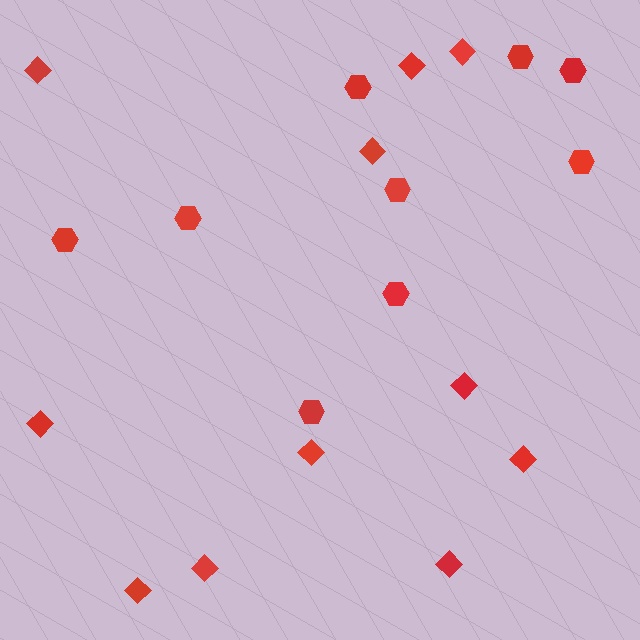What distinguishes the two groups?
There are 2 groups: one group of diamonds (11) and one group of hexagons (9).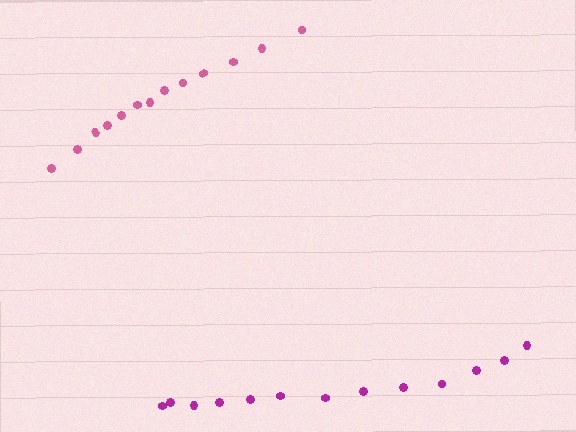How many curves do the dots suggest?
There are 2 distinct paths.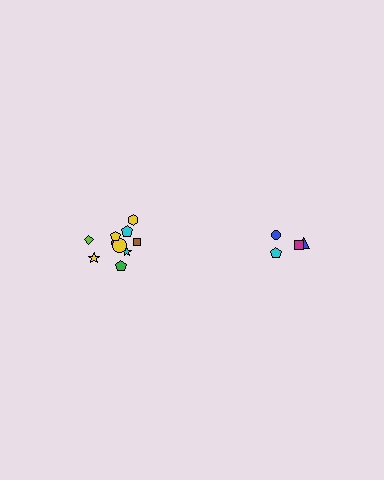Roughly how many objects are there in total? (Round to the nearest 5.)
Roughly 15 objects in total.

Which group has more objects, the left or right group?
The left group.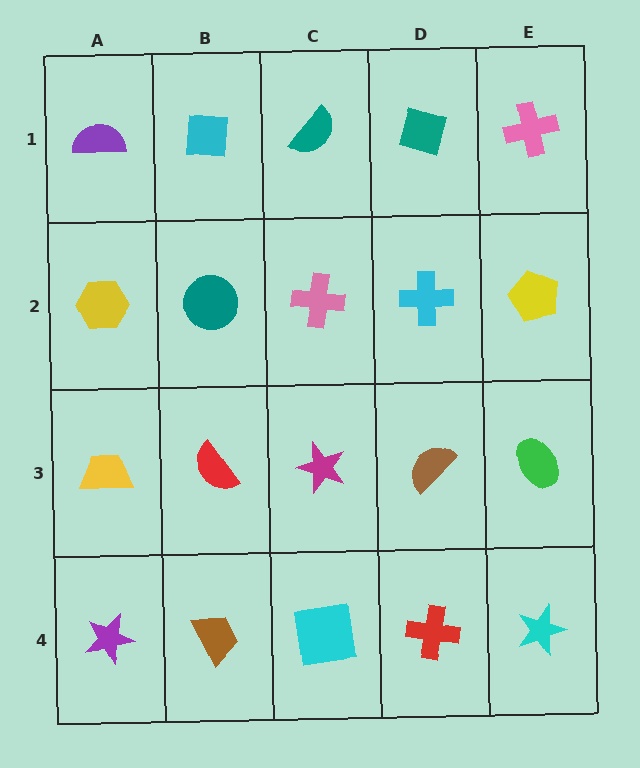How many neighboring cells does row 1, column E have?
2.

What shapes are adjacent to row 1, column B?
A teal circle (row 2, column B), a purple semicircle (row 1, column A), a teal semicircle (row 1, column C).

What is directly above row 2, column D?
A teal diamond.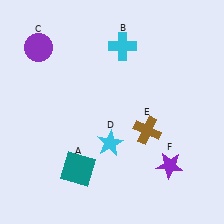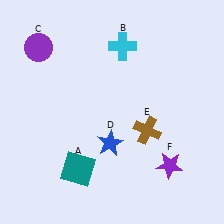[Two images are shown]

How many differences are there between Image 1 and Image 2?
There is 1 difference between the two images.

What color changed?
The star (D) changed from cyan in Image 1 to blue in Image 2.